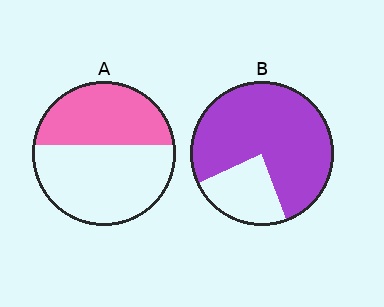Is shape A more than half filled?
No.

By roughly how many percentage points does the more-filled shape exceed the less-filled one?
By roughly 35 percentage points (B over A).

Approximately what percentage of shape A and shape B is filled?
A is approximately 45% and B is approximately 75%.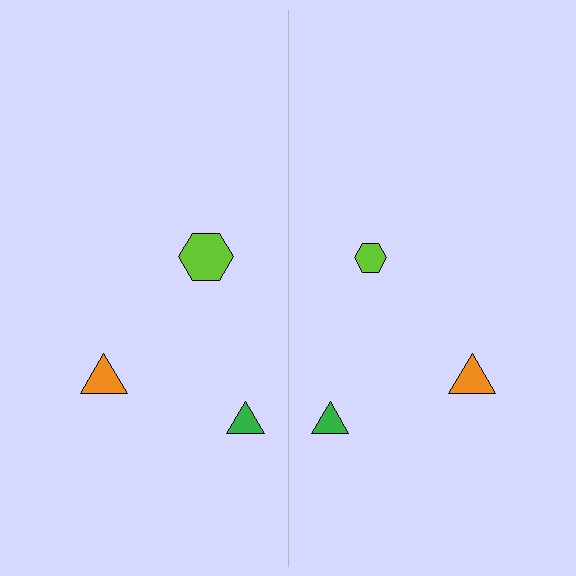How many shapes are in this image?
There are 6 shapes in this image.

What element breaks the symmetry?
The lime hexagon on the right side has a different size than its mirror counterpart.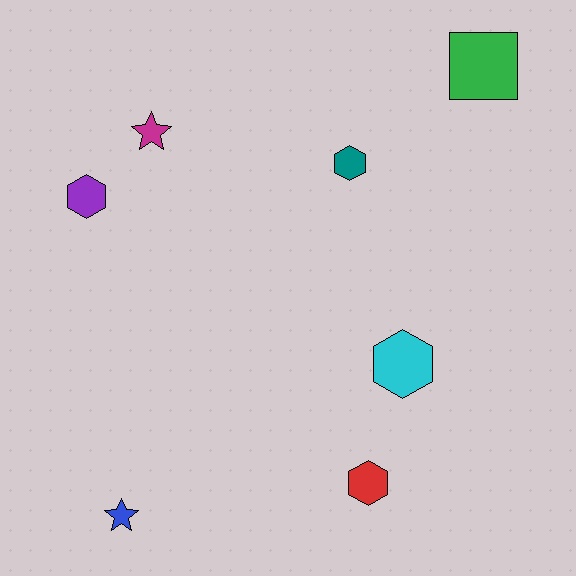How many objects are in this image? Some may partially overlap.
There are 7 objects.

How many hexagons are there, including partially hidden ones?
There are 4 hexagons.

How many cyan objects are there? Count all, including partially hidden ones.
There is 1 cyan object.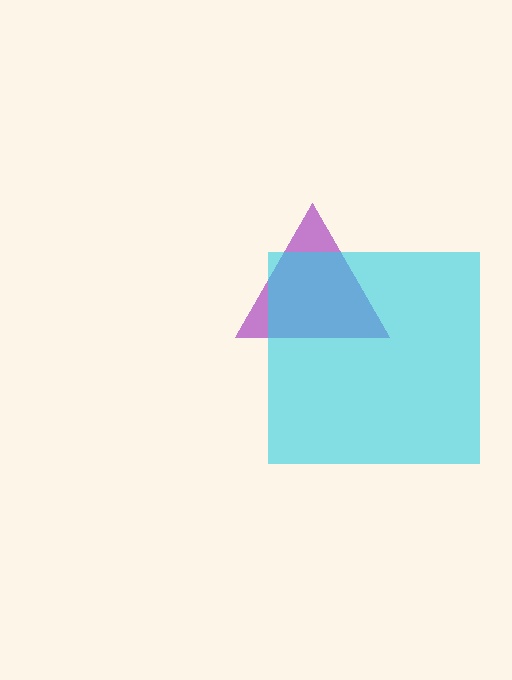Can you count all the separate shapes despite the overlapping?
Yes, there are 2 separate shapes.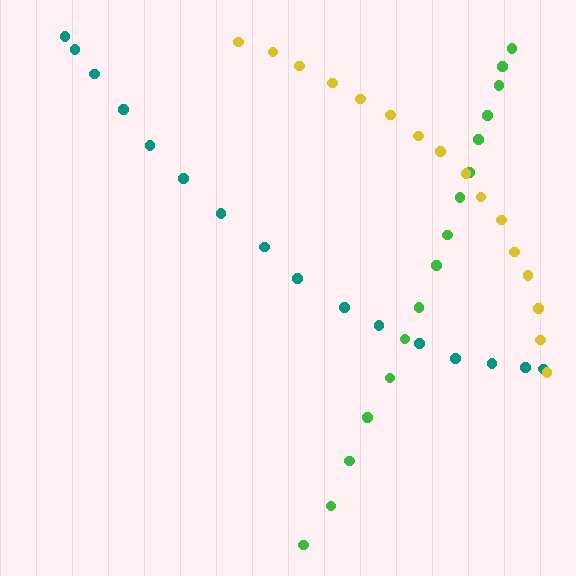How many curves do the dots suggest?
There are 3 distinct paths.